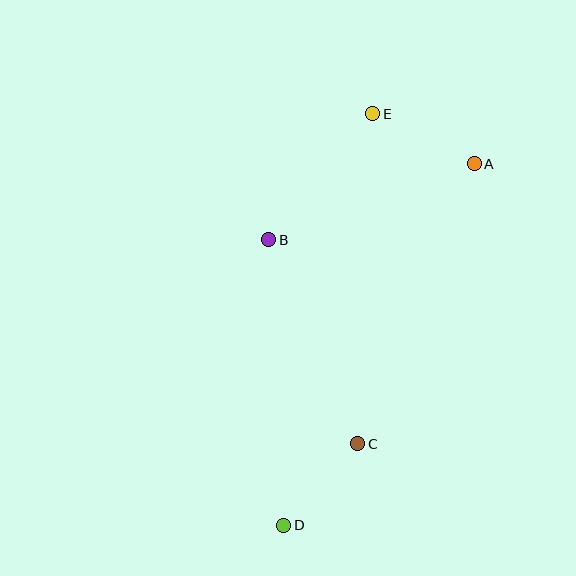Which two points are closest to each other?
Points C and D are closest to each other.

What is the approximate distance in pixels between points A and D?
The distance between A and D is approximately 409 pixels.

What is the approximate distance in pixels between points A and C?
The distance between A and C is approximately 303 pixels.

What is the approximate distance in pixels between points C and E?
The distance between C and E is approximately 330 pixels.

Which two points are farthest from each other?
Points D and E are farthest from each other.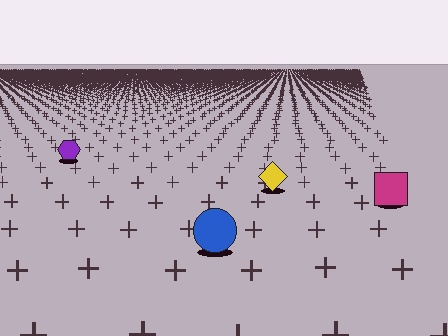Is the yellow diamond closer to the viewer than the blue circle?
No. The blue circle is closer — you can tell from the texture gradient: the ground texture is coarser near it.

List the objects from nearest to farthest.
From nearest to farthest: the blue circle, the magenta square, the yellow diamond, the purple hexagon.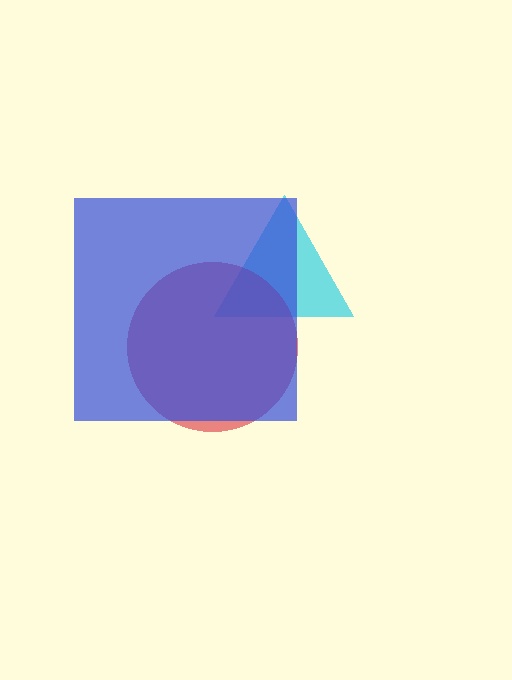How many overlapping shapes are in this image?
There are 3 overlapping shapes in the image.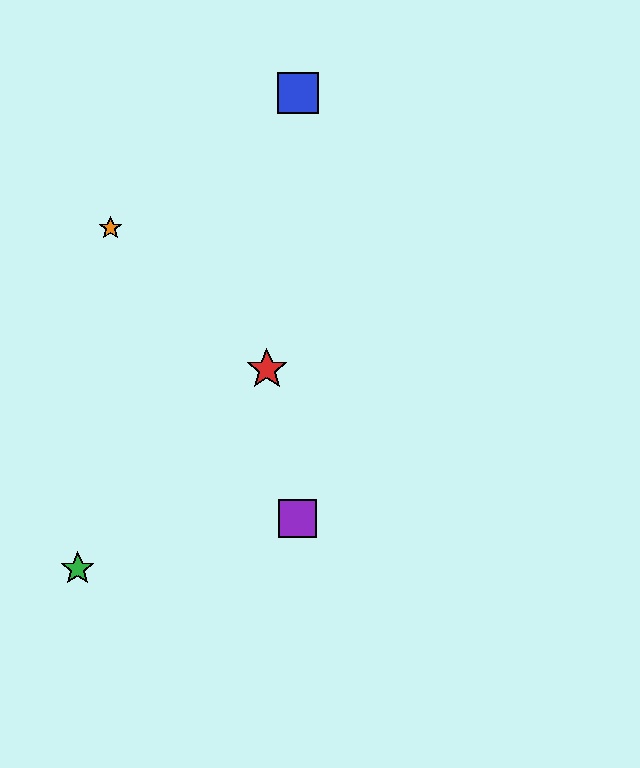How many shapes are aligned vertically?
3 shapes (the blue square, the yellow star, the purple square) are aligned vertically.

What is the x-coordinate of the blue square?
The blue square is at x≈298.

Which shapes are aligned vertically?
The blue square, the yellow star, the purple square are aligned vertically.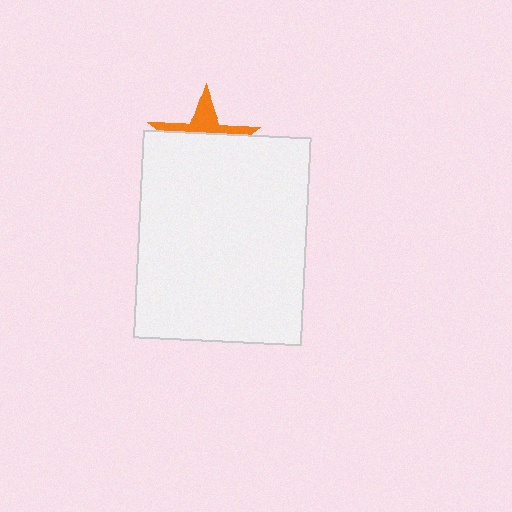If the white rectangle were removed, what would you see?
You would see the complete orange star.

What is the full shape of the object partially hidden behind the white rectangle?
The partially hidden object is an orange star.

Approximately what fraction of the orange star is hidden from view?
Roughly 65% of the orange star is hidden behind the white rectangle.